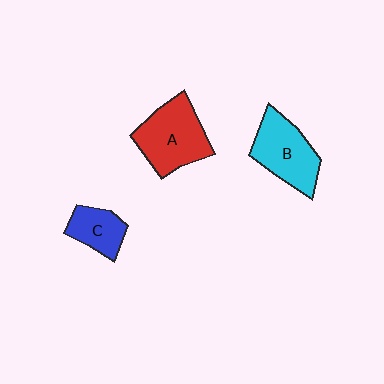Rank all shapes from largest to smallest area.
From largest to smallest: A (red), B (cyan), C (blue).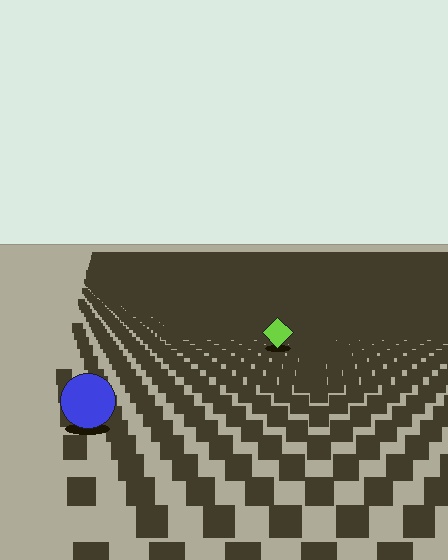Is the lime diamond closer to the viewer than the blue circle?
No. The blue circle is closer — you can tell from the texture gradient: the ground texture is coarser near it.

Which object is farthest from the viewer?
The lime diamond is farthest from the viewer. It appears smaller and the ground texture around it is denser.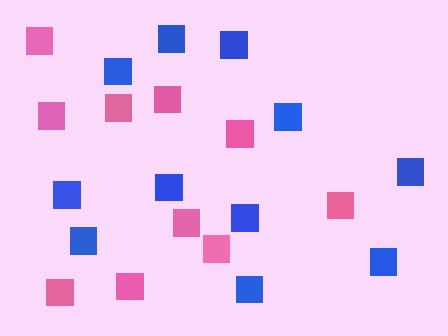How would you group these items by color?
There are 2 groups: one group of pink squares (10) and one group of blue squares (11).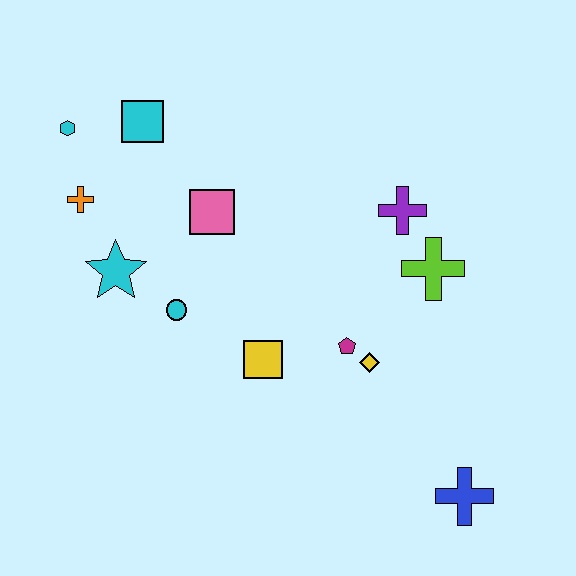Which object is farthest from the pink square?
The blue cross is farthest from the pink square.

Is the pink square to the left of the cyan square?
No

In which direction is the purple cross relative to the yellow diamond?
The purple cross is above the yellow diamond.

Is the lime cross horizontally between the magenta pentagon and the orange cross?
No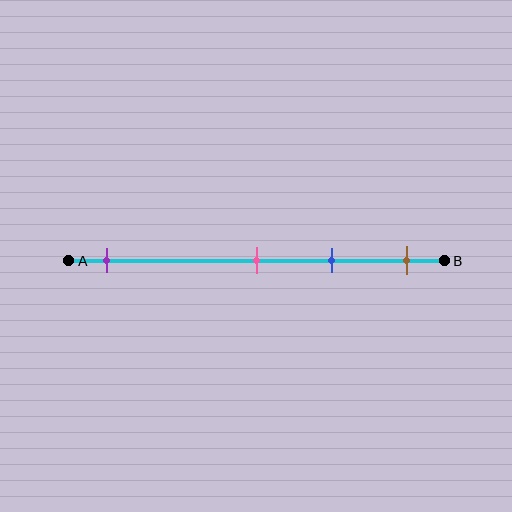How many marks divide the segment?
There are 4 marks dividing the segment.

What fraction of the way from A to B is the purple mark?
The purple mark is approximately 10% (0.1) of the way from A to B.